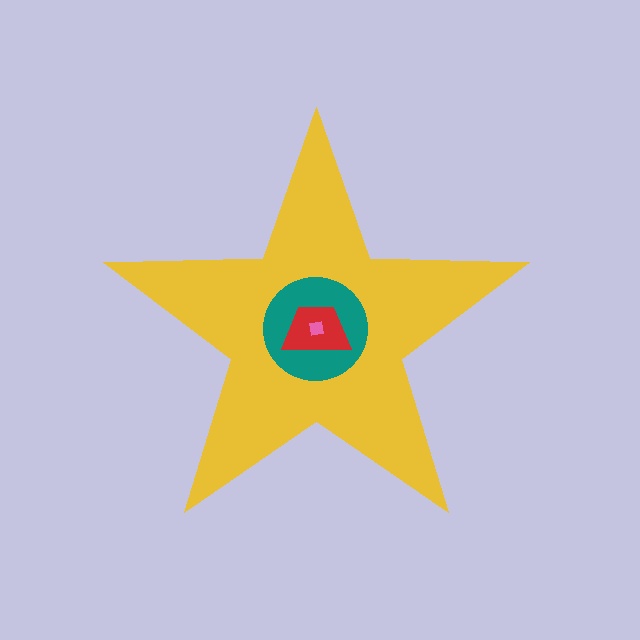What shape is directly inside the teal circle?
The red trapezoid.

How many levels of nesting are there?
4.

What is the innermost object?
The pink square.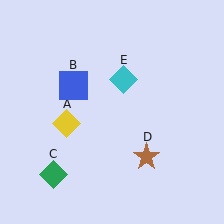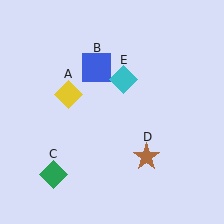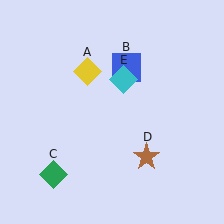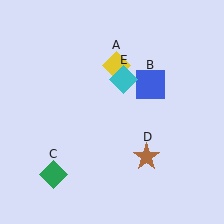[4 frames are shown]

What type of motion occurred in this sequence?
The yellow diamond (object A), blue square (object B) rotated clockwise around the center of the scene.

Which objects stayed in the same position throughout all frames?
Green diamond (object C) and brown star (object D) and cyan diamond (object E) remained stationary.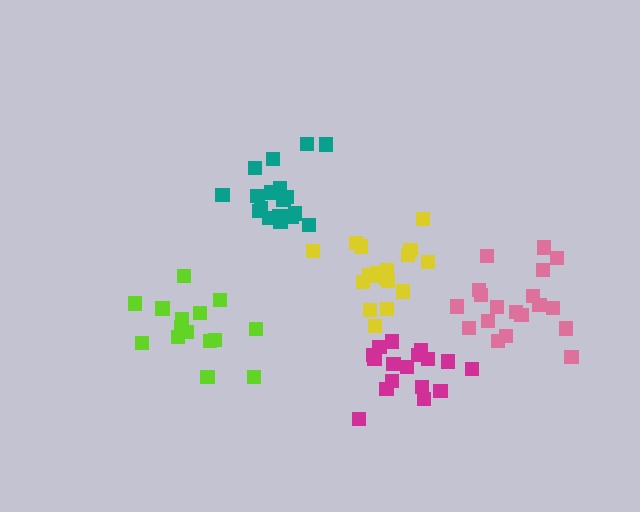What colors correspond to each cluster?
The clusters are colored: yellow, teal, pink, lime, magenta.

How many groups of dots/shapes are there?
There are 5 groups.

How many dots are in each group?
Group 1: 19 dots, Group 2: 18 dots, Group 3: 19 dots, Group 4: 15 dots, Group 5: 17 dots (88 total).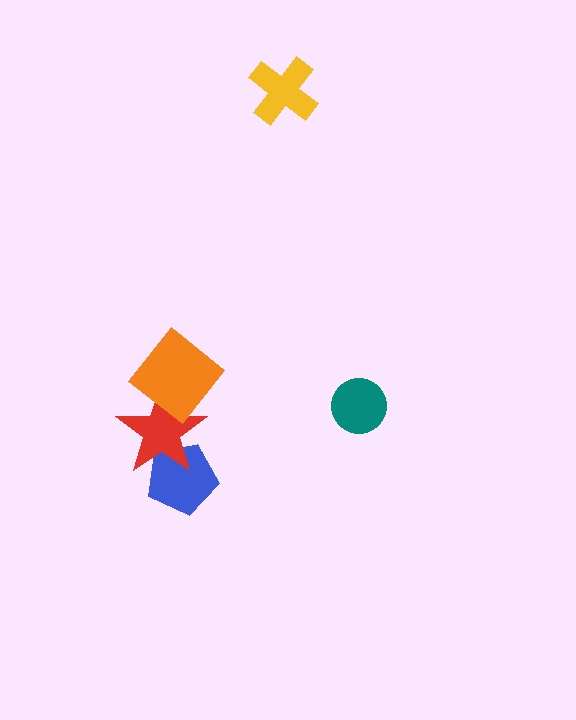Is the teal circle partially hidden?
No, no other shape covers it.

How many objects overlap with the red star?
2 objects overlap with the red star.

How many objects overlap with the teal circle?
0 objects overlap with the teal circle.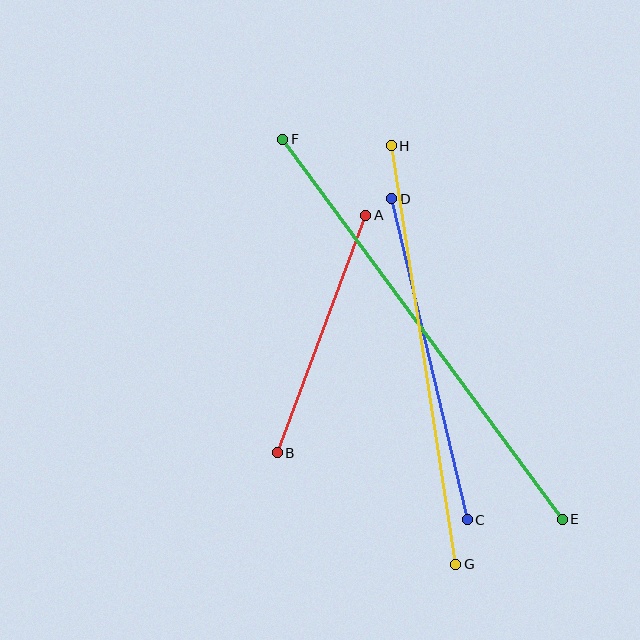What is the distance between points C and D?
The distance is approximately 329 pixels.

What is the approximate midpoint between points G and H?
The midpoint is at approximately (424, 355) pixels.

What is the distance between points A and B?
The distance is approximately 253 pixels.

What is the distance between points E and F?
The distance is approximately 472 pixels.